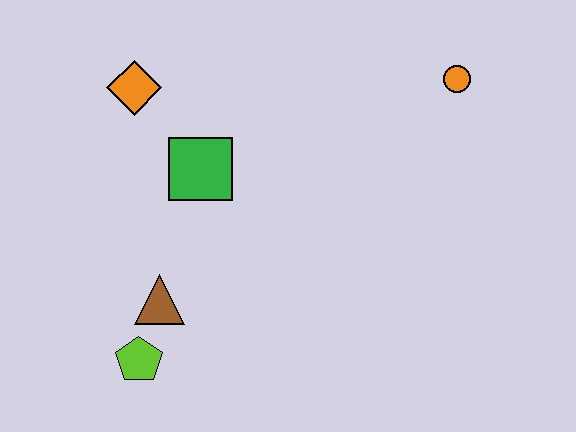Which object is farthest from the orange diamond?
The orange circle is farthest from the orange diamond.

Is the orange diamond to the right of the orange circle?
No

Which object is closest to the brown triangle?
The lime pentagon is closest to the brown triangle.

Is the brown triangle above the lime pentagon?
Yes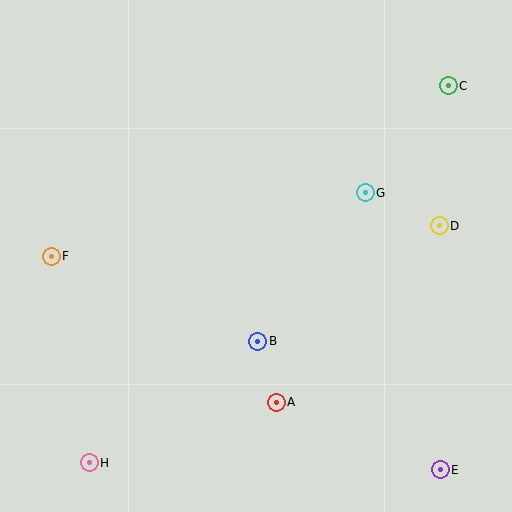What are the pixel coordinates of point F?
Point F is at (51, 256).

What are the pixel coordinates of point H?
Point H is at (89, 463).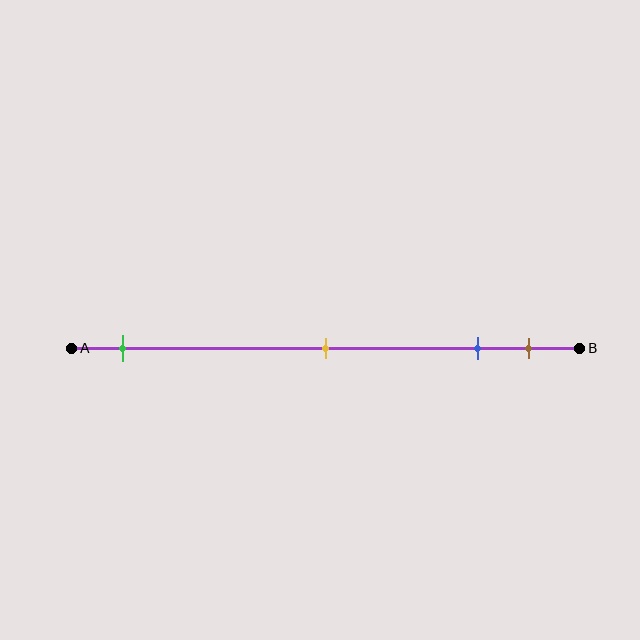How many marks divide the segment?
There are 4 marks dividing the segment.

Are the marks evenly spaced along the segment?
No, the marks are not evenly spaced.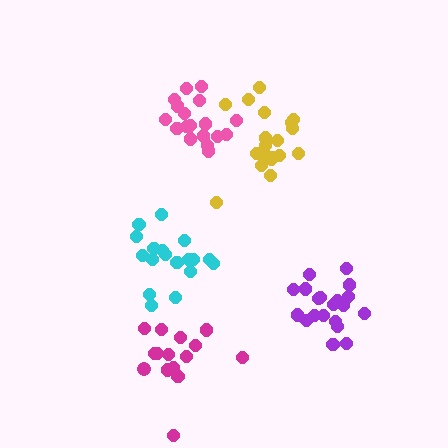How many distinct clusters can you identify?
There are 5 distinct clusters.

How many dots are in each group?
Group 1: 15 dots, Group 2: 19 dots, Group 3: 20 dots, Group 4: 19 dots, Group 5: 18 dots (91 total).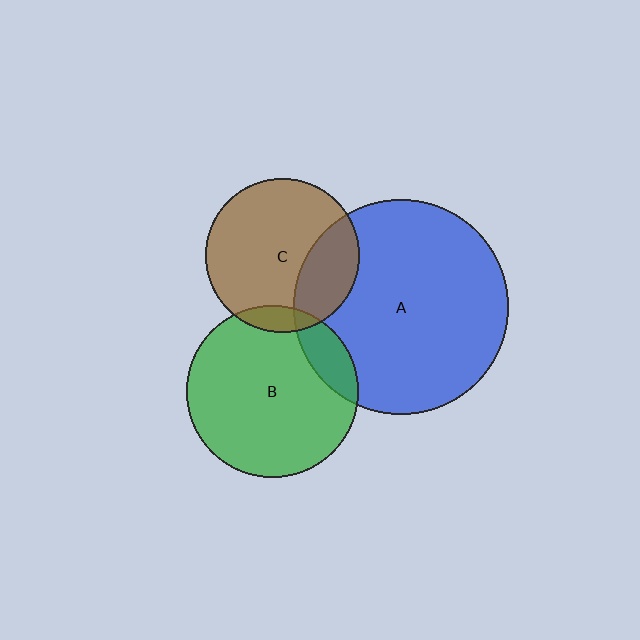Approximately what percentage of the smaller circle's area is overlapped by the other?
Approximately 15%.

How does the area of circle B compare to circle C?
Approximately 1.2 times.